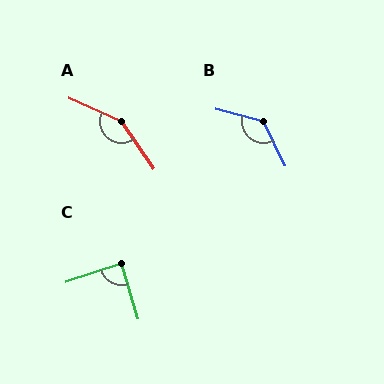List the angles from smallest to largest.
C (88°), B (131°), A (149°).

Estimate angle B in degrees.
Approximately 131 degrees.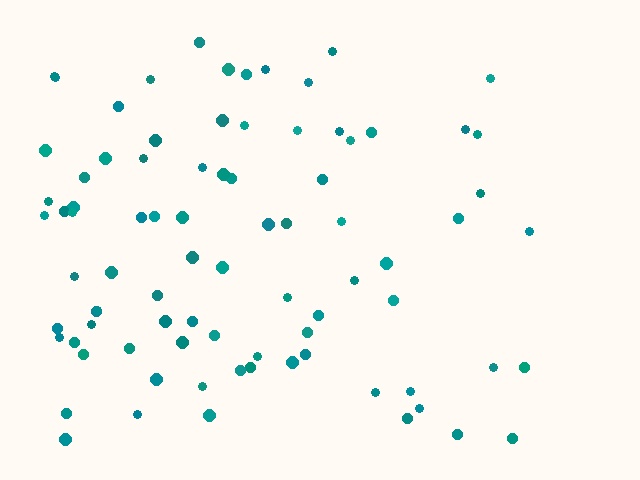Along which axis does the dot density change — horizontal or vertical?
Horizontal.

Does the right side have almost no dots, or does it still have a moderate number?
Still a moderate number, just noticeably fewer than the left.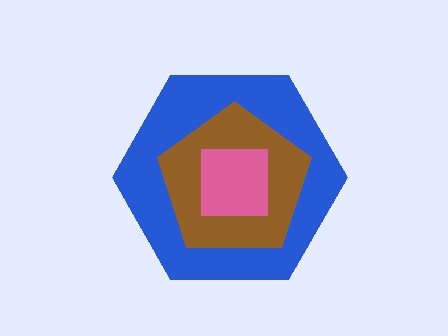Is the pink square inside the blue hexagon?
Yes.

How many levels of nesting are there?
3.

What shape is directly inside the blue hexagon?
The brown pentagon.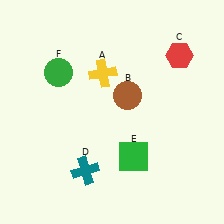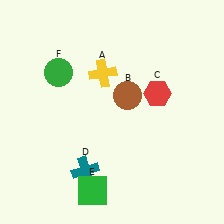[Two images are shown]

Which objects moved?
The objects that moved are: the red hexagon (C), the green square (E).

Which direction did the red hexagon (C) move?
The red hexagon (C) moved down.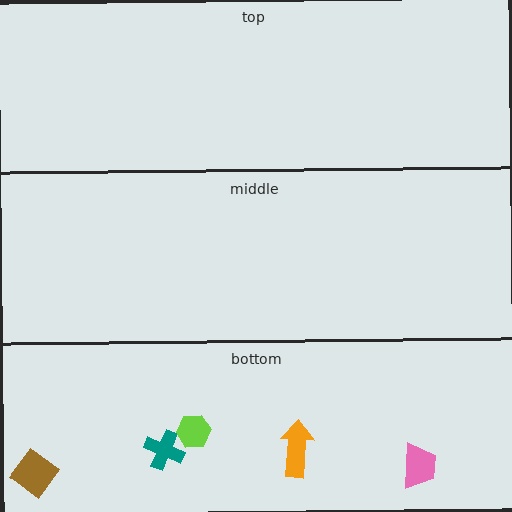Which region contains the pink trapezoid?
The bottom region.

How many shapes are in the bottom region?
5.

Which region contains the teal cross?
The bottom region.